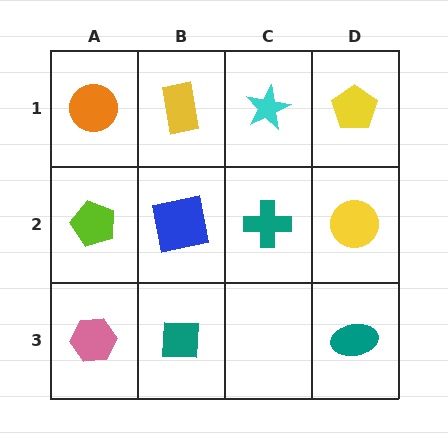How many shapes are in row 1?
4 shapes.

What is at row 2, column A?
A lime pentagon.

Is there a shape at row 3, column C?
No, that cell is empty.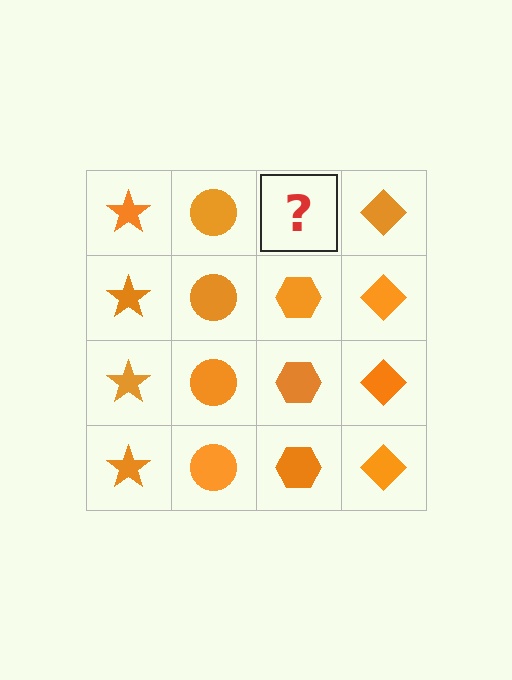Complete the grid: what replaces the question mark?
The question mark should be replaced with an orange hexagon.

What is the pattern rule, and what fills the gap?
The rule is that each column has a consistent shape. The gap should be filled with an orange hexagon.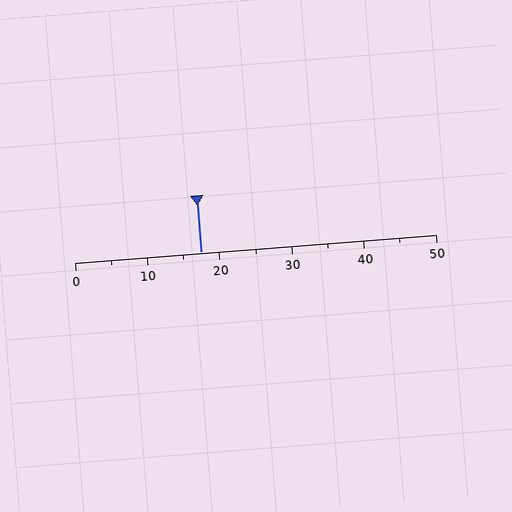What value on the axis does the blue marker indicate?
The marker indicates approximately 17.5.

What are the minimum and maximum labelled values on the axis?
The axis runs from 0 to 50.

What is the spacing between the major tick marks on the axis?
The major ticks are spaced 10 apart.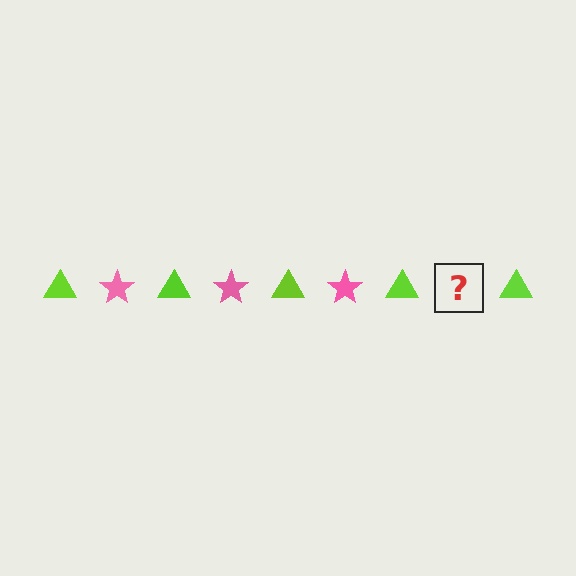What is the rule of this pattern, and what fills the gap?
The rule is that the pattern alternates between lime triangle and pink star. The gap should be filled with a pink star.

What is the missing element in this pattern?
The missing element is a pink star.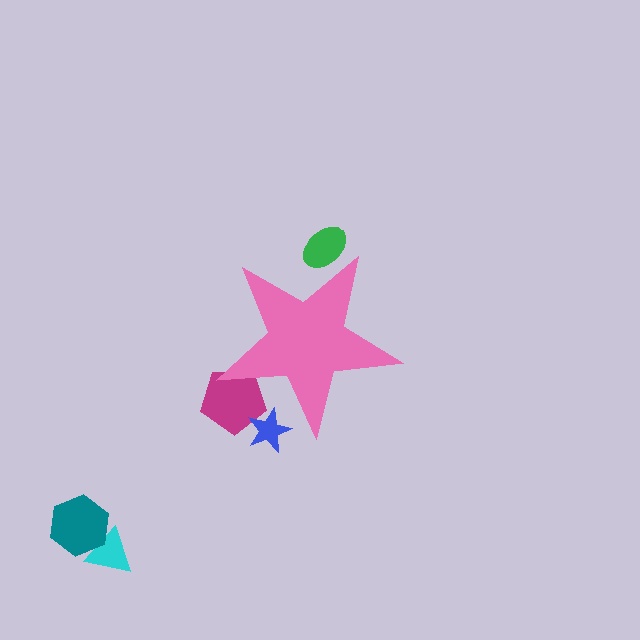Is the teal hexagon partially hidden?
No, the teal hexagon is fully visible.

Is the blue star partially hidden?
Yes, the blue star is partially hidden behind the pink star.